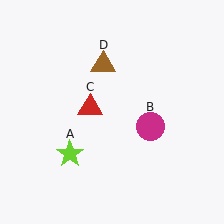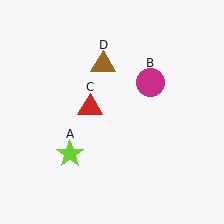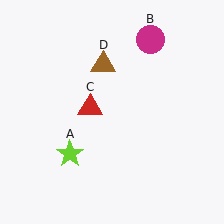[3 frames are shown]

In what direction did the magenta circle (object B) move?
The magenta circle (object B) moved up.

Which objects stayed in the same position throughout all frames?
Lime star (object A) and red triangle (object C) and brown triangle (object D) remained stationary.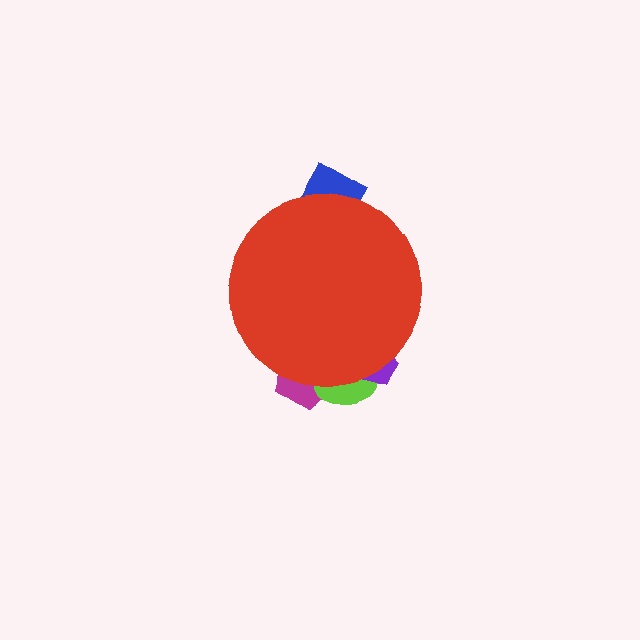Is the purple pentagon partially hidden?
Yes, the purple pentagon is partially hidden behind the red circle.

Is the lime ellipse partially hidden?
Yes, the lime ellipse is partially hidden behind the red circle.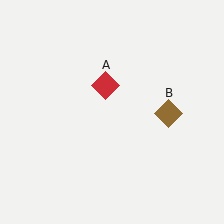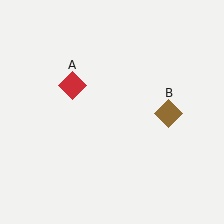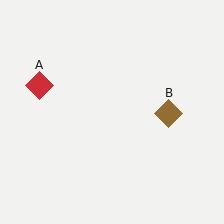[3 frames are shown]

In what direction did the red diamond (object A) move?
The red diamond (object A) moved left.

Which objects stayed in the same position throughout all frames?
Brown diamond (object B) remained stationary.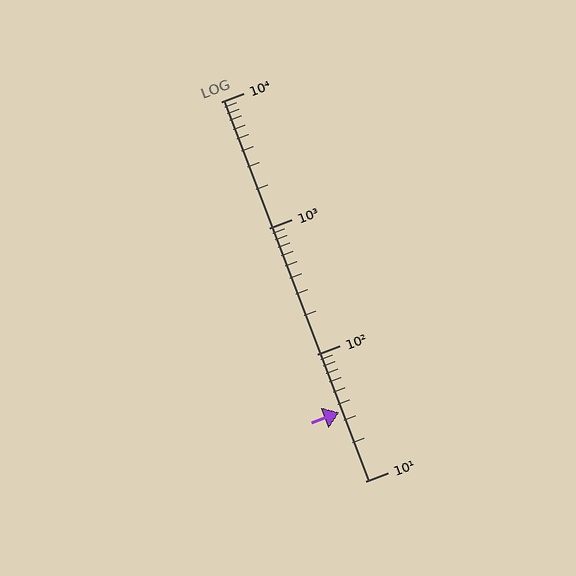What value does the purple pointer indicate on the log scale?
The pointer indicates approximately 35.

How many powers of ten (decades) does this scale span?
The scale spans 3 decades, from 10 to 10000.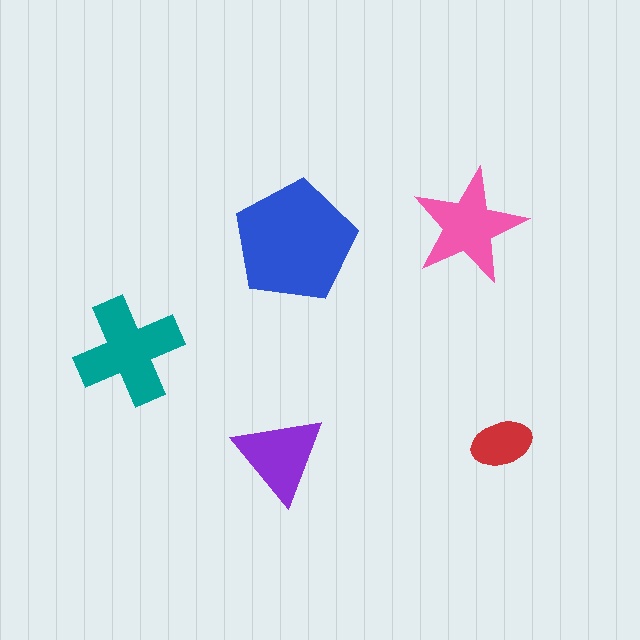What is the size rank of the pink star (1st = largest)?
3rd.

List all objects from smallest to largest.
The red ellipse, the purple triangle, the pink star, the teal cross, the blue pentagon.